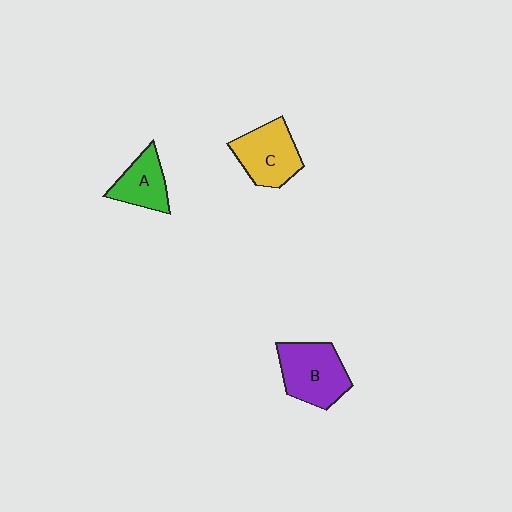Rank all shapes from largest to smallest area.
From largest to smallest: B (purple), C (yellow), A (green).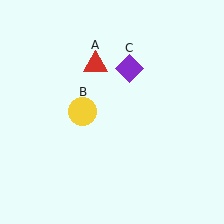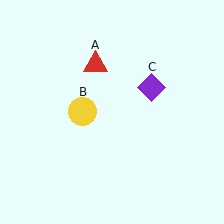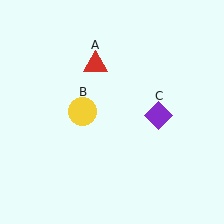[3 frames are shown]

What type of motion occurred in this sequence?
The purple diamond (object C) rotated clockwise around the center of the scene.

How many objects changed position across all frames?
1 object changed position: purple diamond (object C).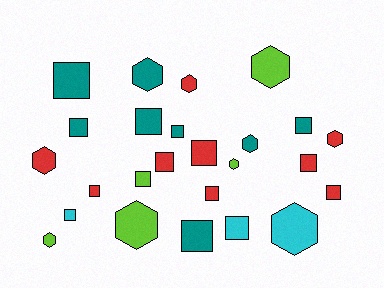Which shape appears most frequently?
Square, with 15 objects.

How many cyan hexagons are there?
There is 1 cyan hexagon.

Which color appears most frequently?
Red, with 9 objects.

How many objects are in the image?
There are 25 objects.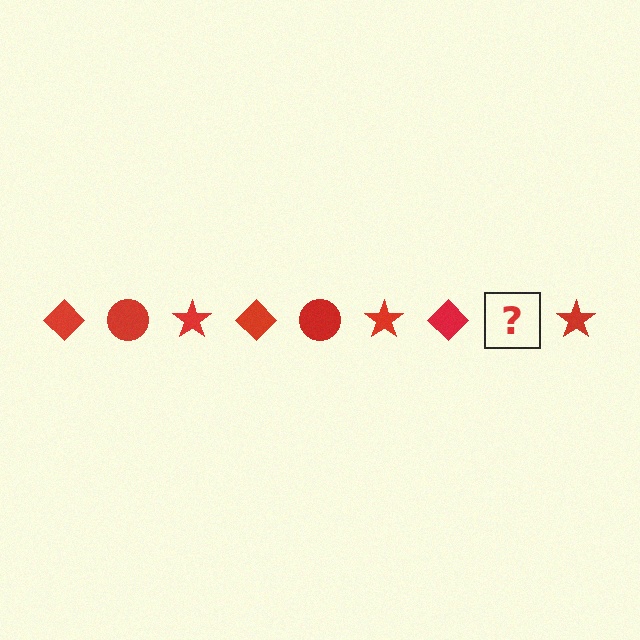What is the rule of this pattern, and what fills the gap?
The rule is that the pattern cycles through diamond, circle, star shapes in red. The gap should be filled with a red circle.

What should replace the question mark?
The question mark should be replaced with a red circle.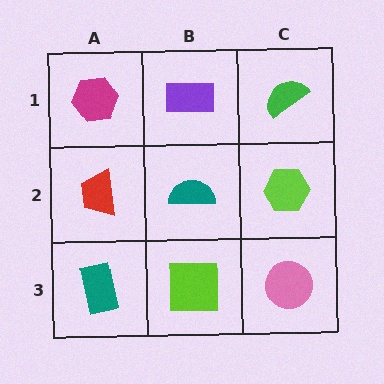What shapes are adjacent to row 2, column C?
A green semicircle (row 1, column C), a pink circle (row 3, column C), a teal semicircle (row 2, column B).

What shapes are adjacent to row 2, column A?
A magenta hexagon (row 1, column A), a teal rectangle (row 3, column A), a teal semicircle (row 2, column B).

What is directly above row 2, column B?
A purple rectangle.